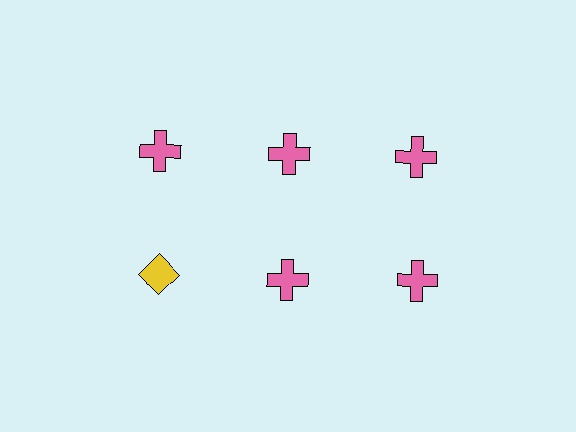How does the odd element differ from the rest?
It differs in both color (yellow instead of pink) and shape (diamond instead of cross).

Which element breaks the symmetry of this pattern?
The yellow diamond in the second row, leftmost column breaks the symmetry. All other shapes are pink crosses.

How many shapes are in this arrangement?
There are 6 shapes arranged in a grid pattern.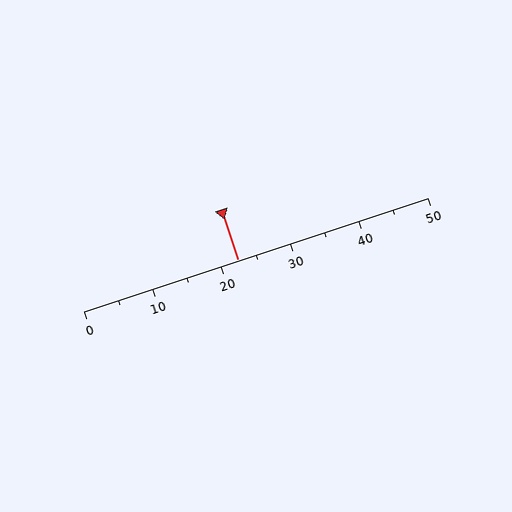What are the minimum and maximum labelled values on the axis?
The axis runs from 0 to 50.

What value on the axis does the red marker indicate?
The marker indicates approximately 22.5.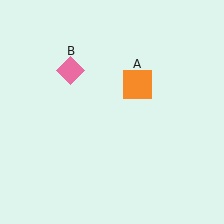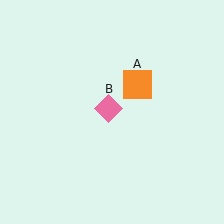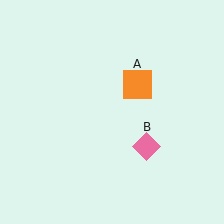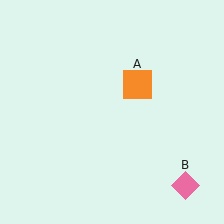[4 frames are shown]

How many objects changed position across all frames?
1 object changed position: pink diamond (object B).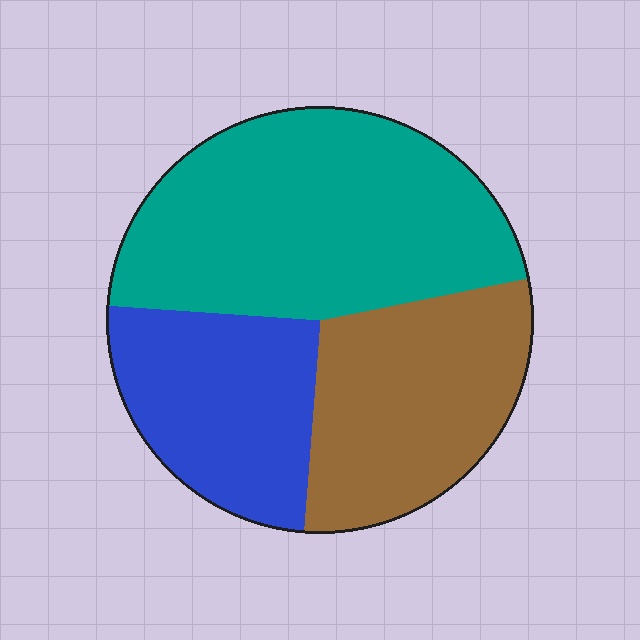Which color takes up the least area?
Blue, at roughly 25%.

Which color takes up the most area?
Teal, at roughly 45%.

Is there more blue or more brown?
Brown.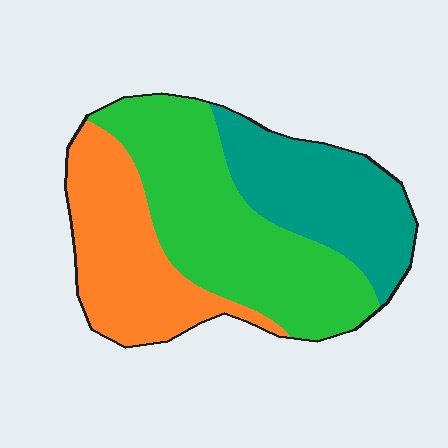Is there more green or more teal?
Green.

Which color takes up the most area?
Green, at roughly 45%.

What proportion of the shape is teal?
Teal takes up about one quarter (1/4) of the shape.